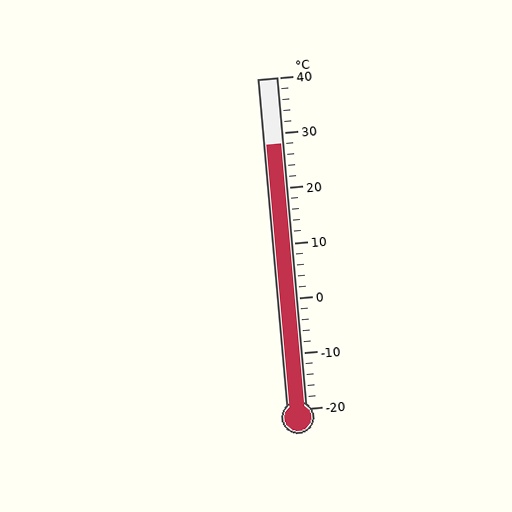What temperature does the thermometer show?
The thermometer shows approximately 28°C.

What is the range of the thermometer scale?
The thermometer scale ranges from -20°C to 40°C.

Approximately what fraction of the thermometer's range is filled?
The thermometer is filled to approximately 80% of its range.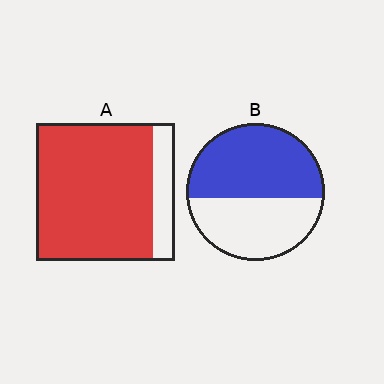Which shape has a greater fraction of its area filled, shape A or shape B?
Shape A.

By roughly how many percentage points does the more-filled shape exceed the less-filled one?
By roughly 30 percentage points (A over B).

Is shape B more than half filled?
Yes.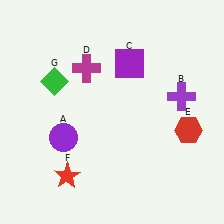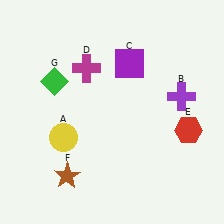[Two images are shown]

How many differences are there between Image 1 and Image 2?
There are 2 differences between the two images.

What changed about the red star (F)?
In Image 1, F is red. In Image 2, it changed to brown.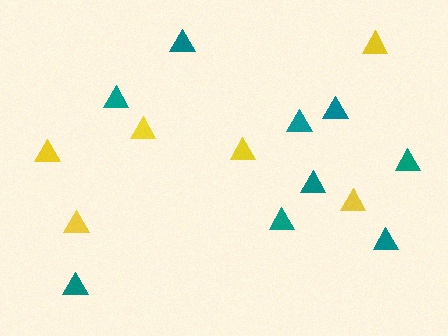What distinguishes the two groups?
There are 2 groups: one group of yellow triangles (6) and one group of teal triangles (9).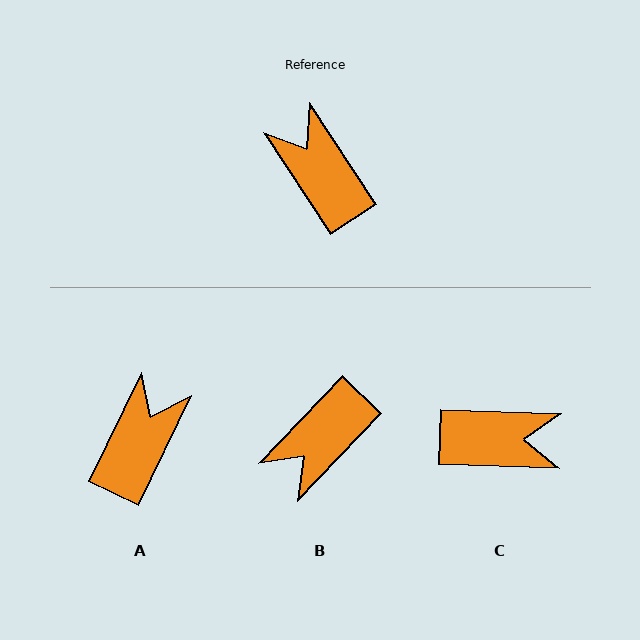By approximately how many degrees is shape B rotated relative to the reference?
Approximately 103 degrees counter-clockwise.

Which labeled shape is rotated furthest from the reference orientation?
C, about 125 degrees away.